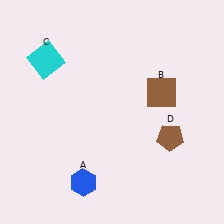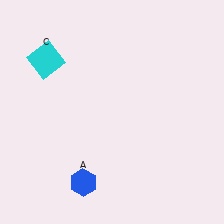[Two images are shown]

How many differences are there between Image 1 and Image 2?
There are 2 differences between the two images.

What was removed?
The brown square (B), the brown pentagon (D) were removed in Image 2.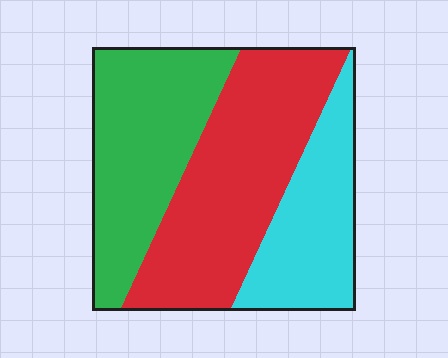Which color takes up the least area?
Cyan, at roughly 25%.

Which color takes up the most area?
Red, at roughly 40%.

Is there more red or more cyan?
Red.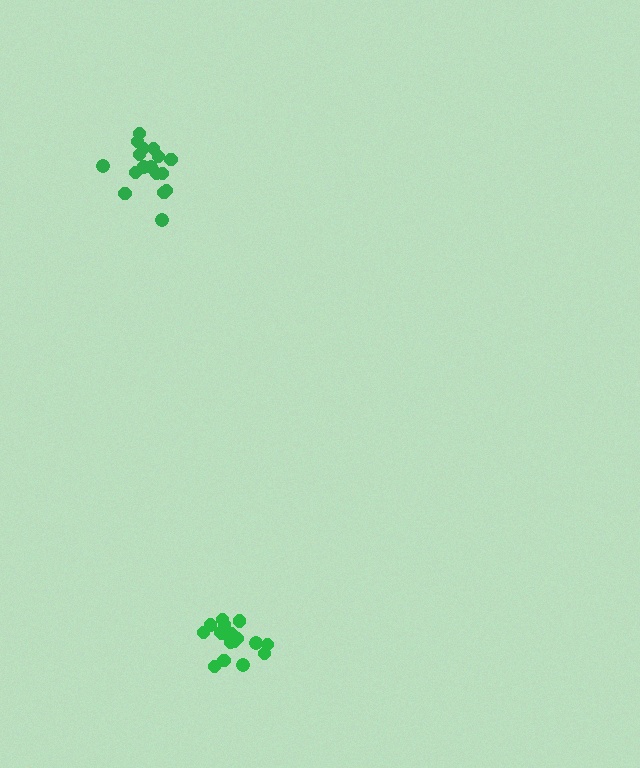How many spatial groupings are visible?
There are 2 spatial groupings.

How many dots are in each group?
Group 1: 17 dots, Group 2: 18 dots (35 total).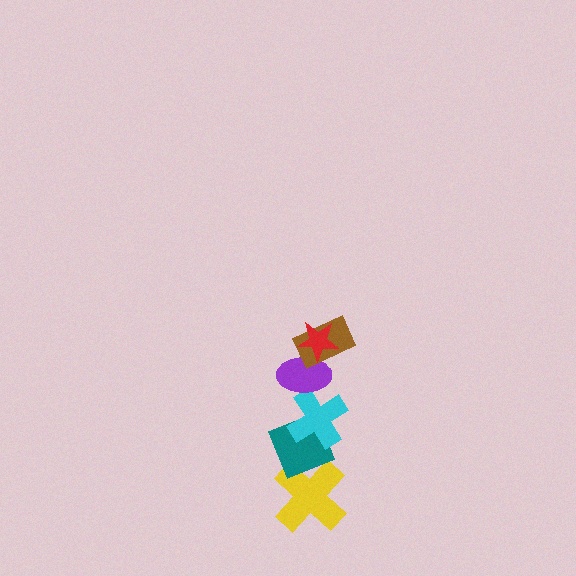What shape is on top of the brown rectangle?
The red star is on top of the brown rectangle.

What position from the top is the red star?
The red star is 1st from the top.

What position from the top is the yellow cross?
The yellow cross is 6th from the top.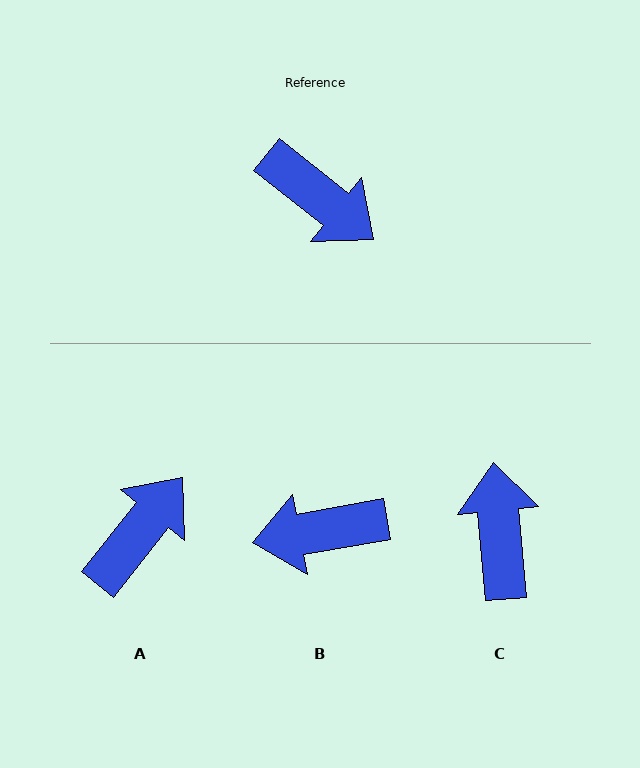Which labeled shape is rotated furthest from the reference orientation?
C, about 134 degrees away.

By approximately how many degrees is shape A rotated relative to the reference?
Approximately 90 degrees counter-clockwise.